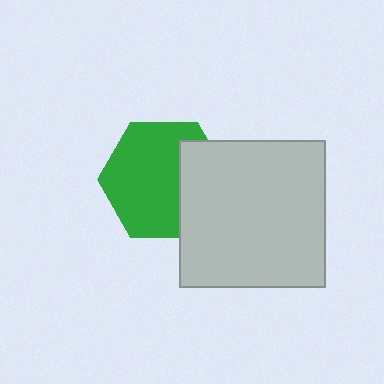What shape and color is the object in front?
The object in front is a light gray square.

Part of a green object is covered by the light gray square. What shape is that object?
It is a hexagon.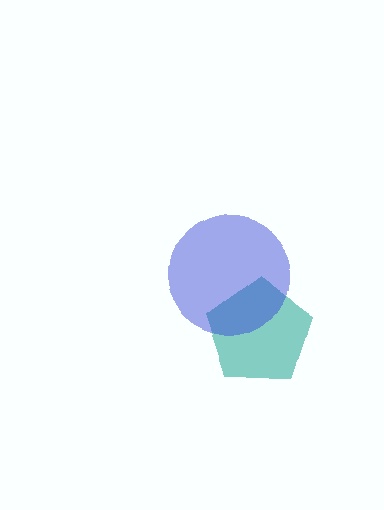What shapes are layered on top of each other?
The layered shapes are: a teal pentagon, a blue circle.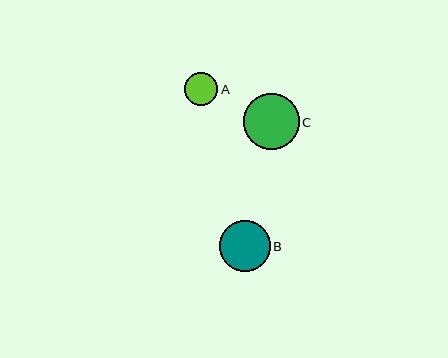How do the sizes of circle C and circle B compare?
Circle C and circle B are approximately the same size.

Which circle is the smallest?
Circle A is the smallest with a size of approximately 33 pixels.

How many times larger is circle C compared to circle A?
Circle C is approximately 1.7 times the size of circle A.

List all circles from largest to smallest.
From largest to smallest: C, B, A.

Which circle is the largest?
Circle C is the largest with a size of approximately 56 pixels.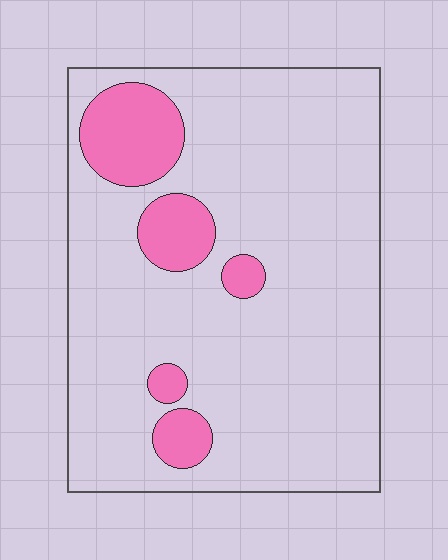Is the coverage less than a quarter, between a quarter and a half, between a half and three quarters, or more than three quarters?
Less than a quarter.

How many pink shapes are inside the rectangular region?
5.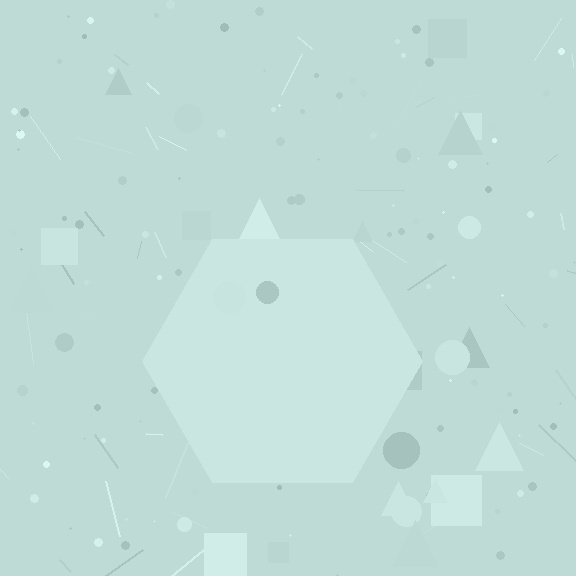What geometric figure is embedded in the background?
A hexagon is embedded in the background.